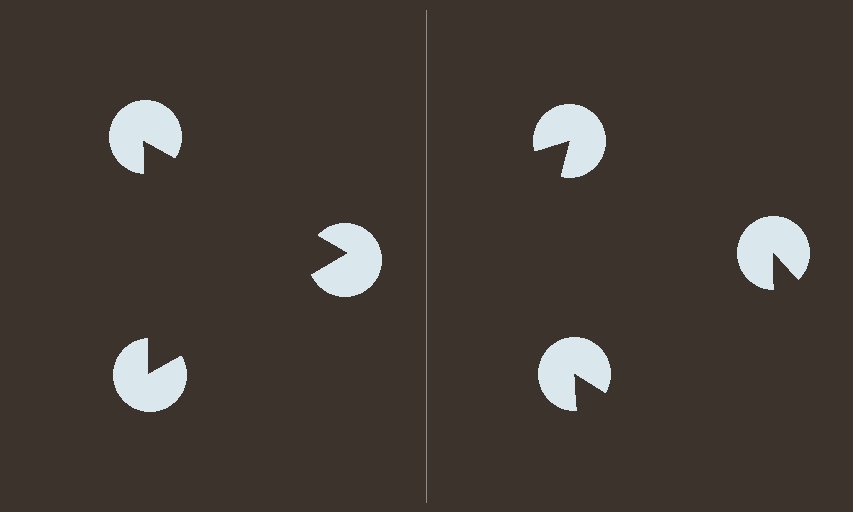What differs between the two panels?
The pac-man discs are positioned identically on both sides; only the wedge orientations differ. On the left they align to a triangle; on the right they are misaligned.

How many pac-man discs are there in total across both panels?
6 — 3 on each side.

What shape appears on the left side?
An illusory triangle.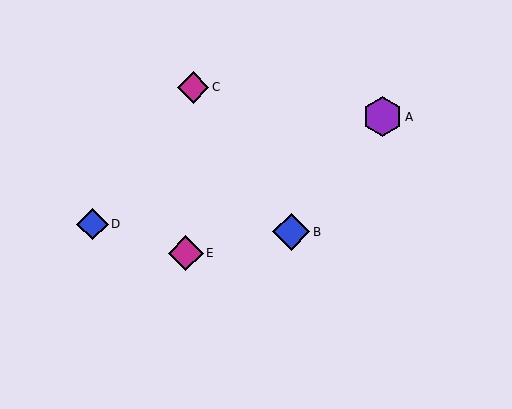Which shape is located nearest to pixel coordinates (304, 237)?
The blue diamond (labeled B) at (291, 232) is nearest to that location.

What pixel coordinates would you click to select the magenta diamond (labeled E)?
Click at (186, 253) to select the magenta diamond E.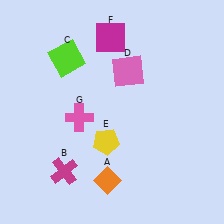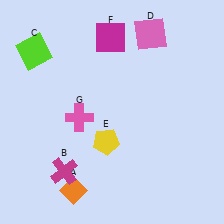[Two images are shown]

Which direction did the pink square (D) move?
The pink square (D) moved up.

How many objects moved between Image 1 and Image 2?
3 objects moved between the two images.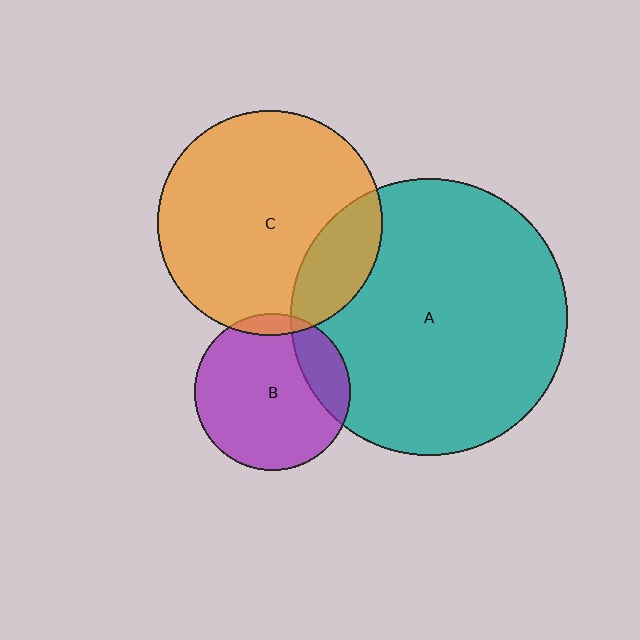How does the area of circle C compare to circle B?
Approximately 2.1 times.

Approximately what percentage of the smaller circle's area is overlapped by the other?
Approximately 5%.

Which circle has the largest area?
Circle A (teal).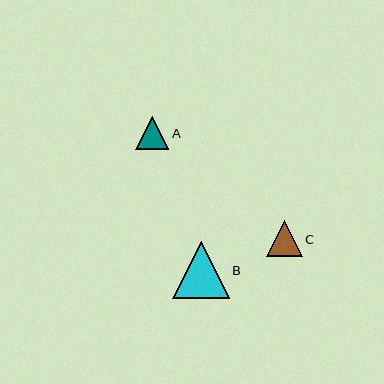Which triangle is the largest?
Triangle B is the largest with a size of approximately 56 pixels.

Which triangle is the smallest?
Triangle A is the smallest with a size of approximately 33 pixels.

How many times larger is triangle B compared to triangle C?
Triangle B is approximately 1.6 times the size of triangle C.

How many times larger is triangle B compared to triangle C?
Triangle B is approximately 1.6 times the size of triangle C.